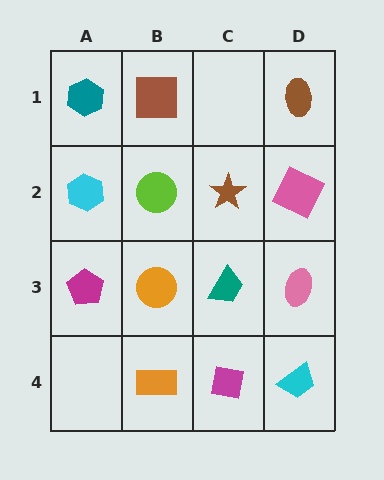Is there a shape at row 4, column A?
No, that cell is empty.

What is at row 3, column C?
A teal trapezoid.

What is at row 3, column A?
A magenta pentagon.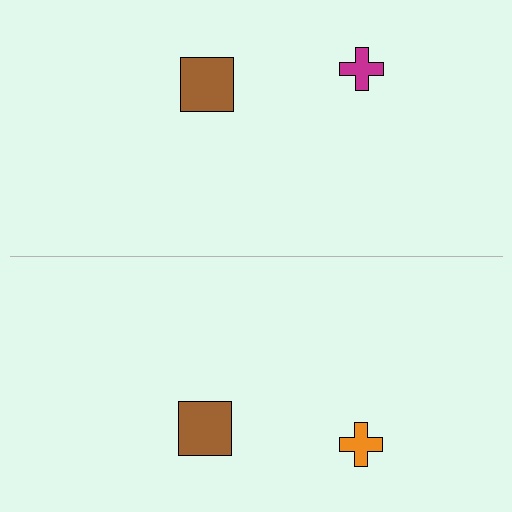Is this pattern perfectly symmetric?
No, the pattern is not perfectly symmetric. The orange cross on the bottom side breaks the symmetry — its mirror counterpart is magenta.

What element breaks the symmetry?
The orange cross on the bottom side breaks the symmetry — its mirror counterpart is magenta.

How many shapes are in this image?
There are 4 shapes in this image.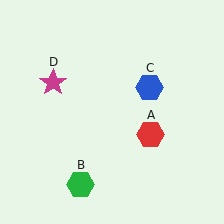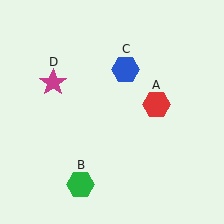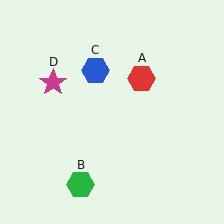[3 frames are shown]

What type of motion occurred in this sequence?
The red hexagon (object A), blue hexagon (object C) rotated counterclockwise around the center of the scene.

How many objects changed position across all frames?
2 objects changed position: red hexagon (object A), blue hexagon (object C).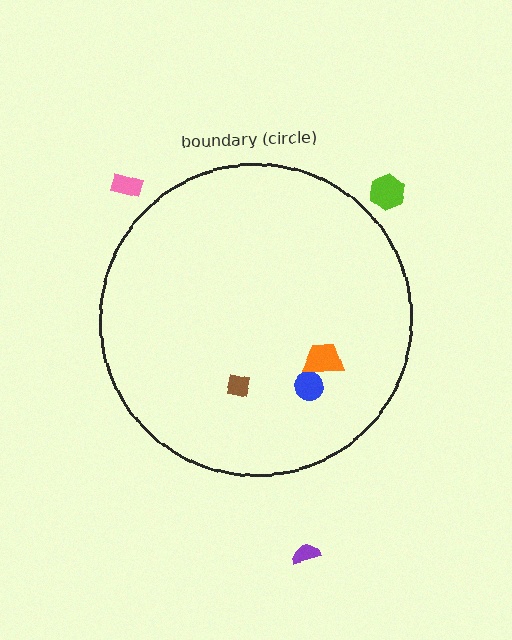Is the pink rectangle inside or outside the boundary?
Outside.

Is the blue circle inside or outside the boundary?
Inside.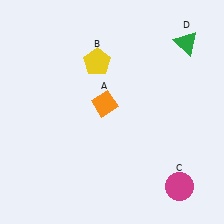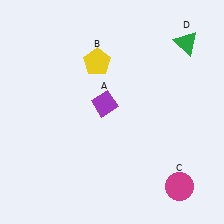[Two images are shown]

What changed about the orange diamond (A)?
In Image 1, A is orange. In Image 2, it changed to purple.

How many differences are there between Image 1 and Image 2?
There is 1 difference between the two images.